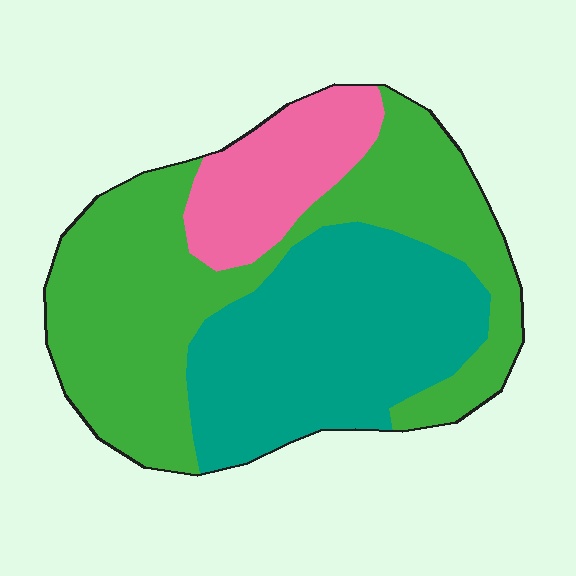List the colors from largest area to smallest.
From largest to smallest: green, teal, pink.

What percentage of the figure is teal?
Teal covers around 35% of the figure.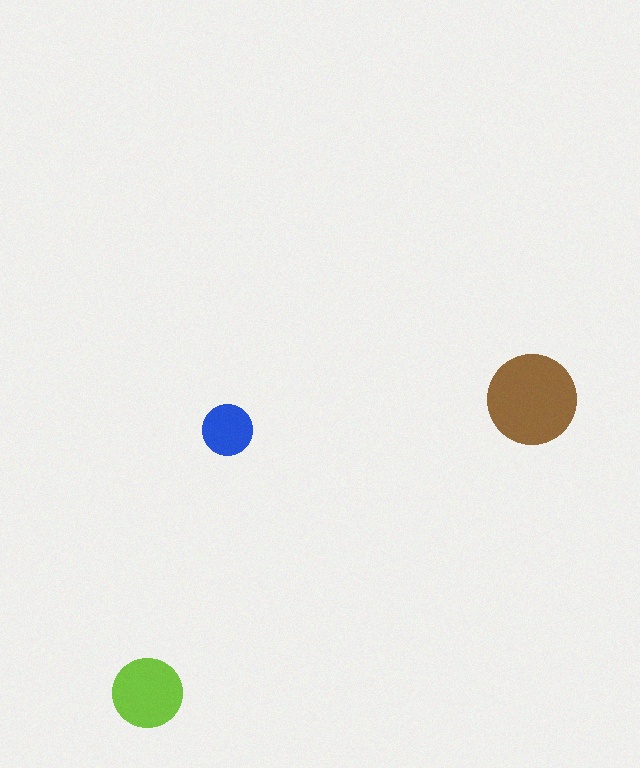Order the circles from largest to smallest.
the brown one, the lime one, the blue one.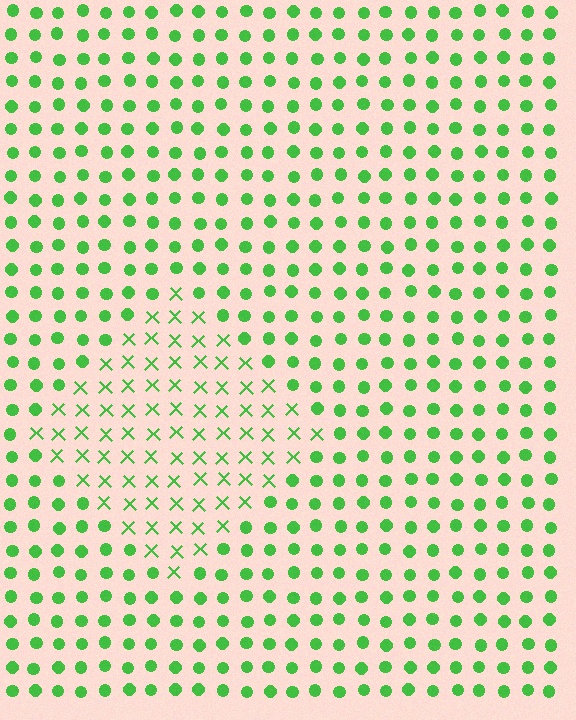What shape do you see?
I see a diamond.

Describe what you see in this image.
The image is filled with small green elements arranged in a uniform grid. A diamond-shaped region contains X marks, while the surrounding area contains circles. The boundary is defined purely by the change in element shape.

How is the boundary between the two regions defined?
The boundary is defined by a change in element shape: X marks inside vs. circles outside. All elements share the same color and spacing.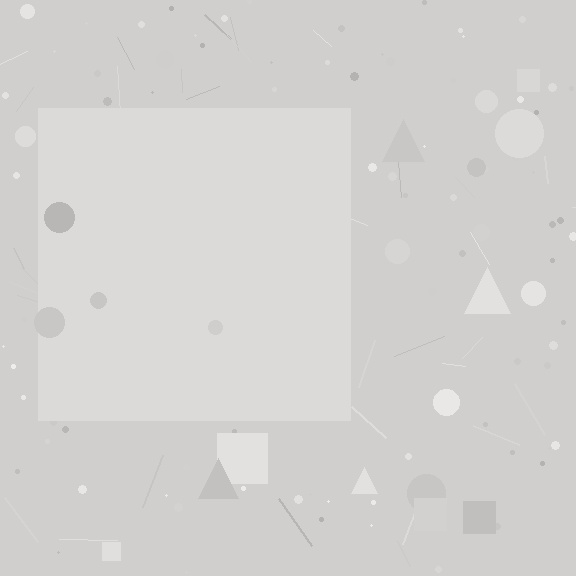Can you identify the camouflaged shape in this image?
The camouflaged shape is a square.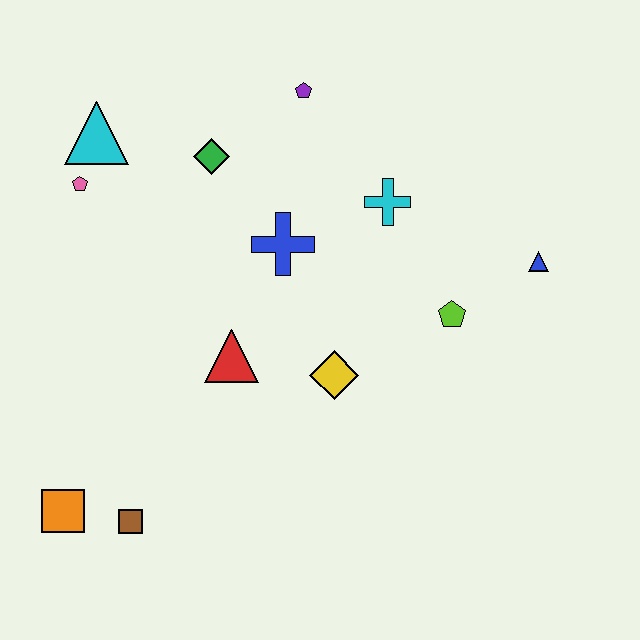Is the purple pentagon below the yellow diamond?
No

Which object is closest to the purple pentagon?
The green diamond is closest to the purple pentagon.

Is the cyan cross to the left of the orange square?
No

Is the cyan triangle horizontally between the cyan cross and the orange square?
Yes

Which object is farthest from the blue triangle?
The orange square is farthest from the blue triangle.